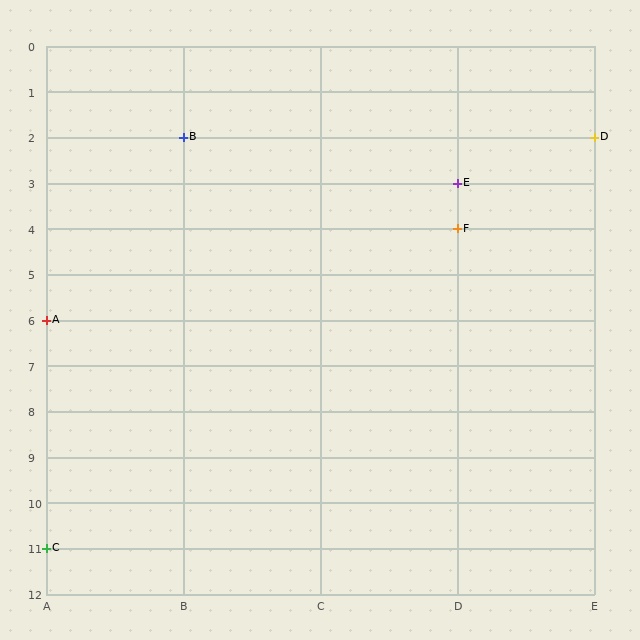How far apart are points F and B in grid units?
Points F and B are 2 columns and 2 rows apart (about 2.8 grid units diagonally).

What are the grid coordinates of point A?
Point A is at grid coordinates (A, 6).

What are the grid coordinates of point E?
Point E is at grid coordinates (D, 3).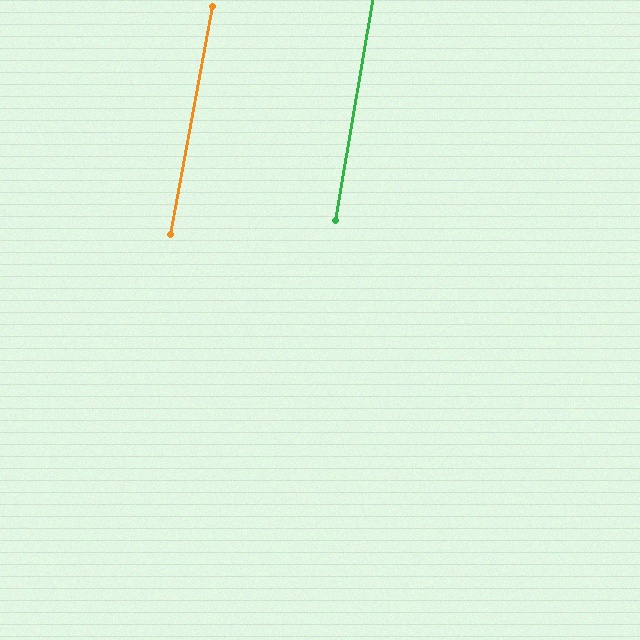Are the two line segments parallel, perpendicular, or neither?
Parallel — their directions differ by only 0.8°.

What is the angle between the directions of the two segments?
Approximately 1 degree.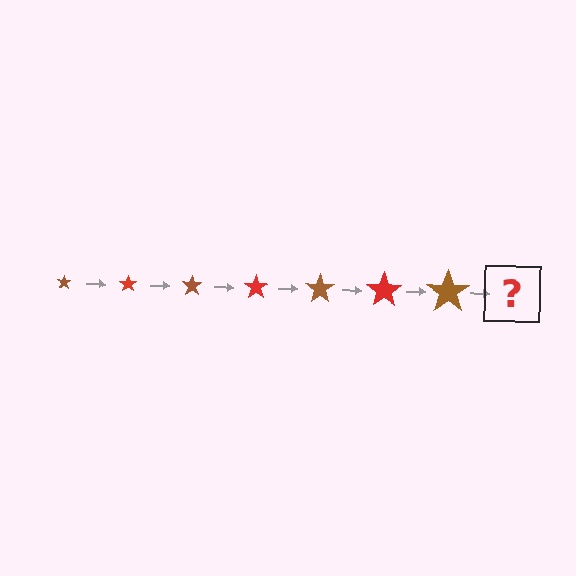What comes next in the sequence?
The next element should be a red star, larger than the previous one.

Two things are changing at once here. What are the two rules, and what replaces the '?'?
The two rules are that the star grows larger each step and the color cycles through brown and red. The '?' should be a red star, larger than the previous one.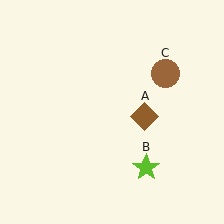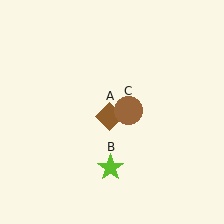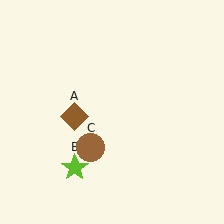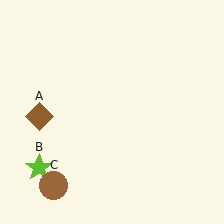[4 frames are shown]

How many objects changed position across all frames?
3 objects changed position: brown diamond (object A), lime star (object B), brown circle (object C).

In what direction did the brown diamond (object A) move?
The brown diamond (object A) moved left.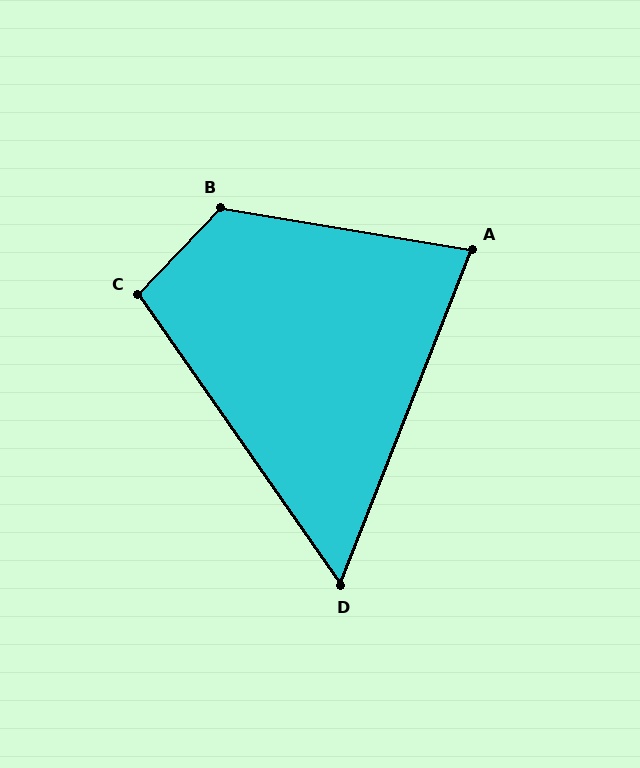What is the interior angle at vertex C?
Approximately 102 degrees (obtuse).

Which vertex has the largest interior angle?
B, at approximately 124 degrees.